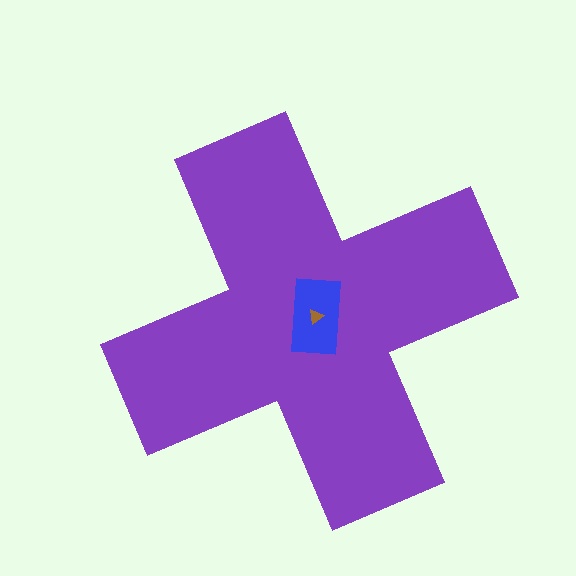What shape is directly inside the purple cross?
The blue rectangle.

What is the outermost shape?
The purple cross.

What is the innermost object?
The brown triangle.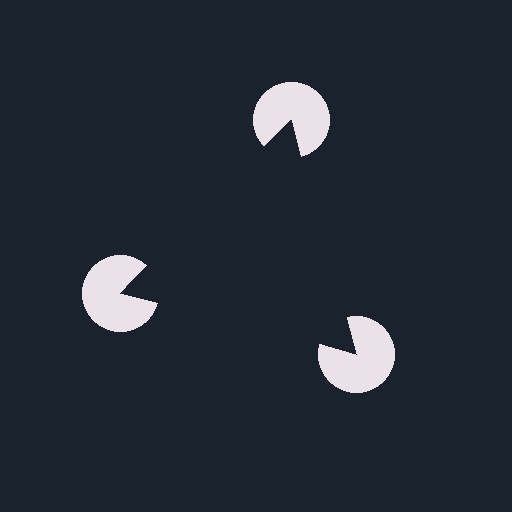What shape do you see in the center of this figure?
An illusory triangle — its edges are inferred from the aligned wedge cuts in the pac-man discs, not physically drawn.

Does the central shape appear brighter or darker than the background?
It typically appears slightly darker than the background, even though no actual brightness change is drawn.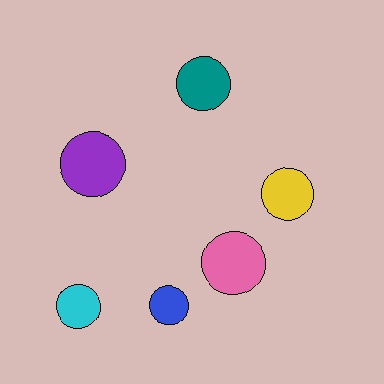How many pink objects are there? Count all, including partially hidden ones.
There is 1 pink object.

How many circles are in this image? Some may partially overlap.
There are 6 circles.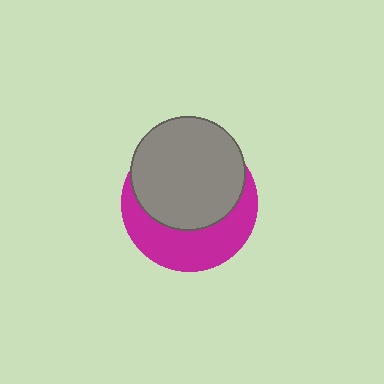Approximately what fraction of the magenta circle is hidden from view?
Roughly 58% of the magenta circle is hidden behind the gray circle.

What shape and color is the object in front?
The object in front is a gray circle.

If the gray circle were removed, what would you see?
You would see the complete magenta circle.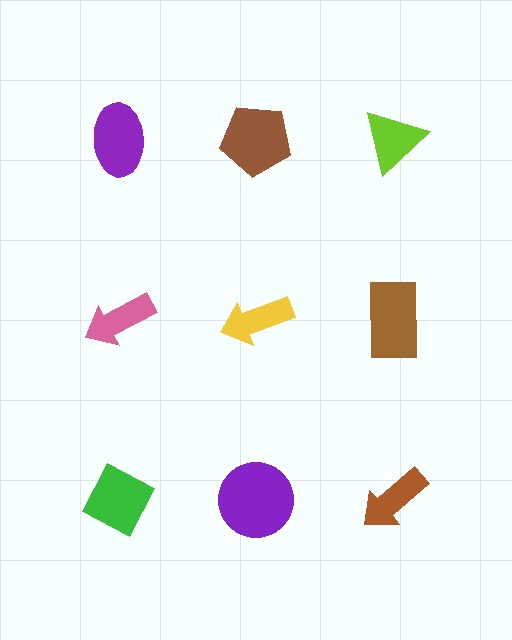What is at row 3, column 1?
A green diamond.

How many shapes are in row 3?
3 shapes.